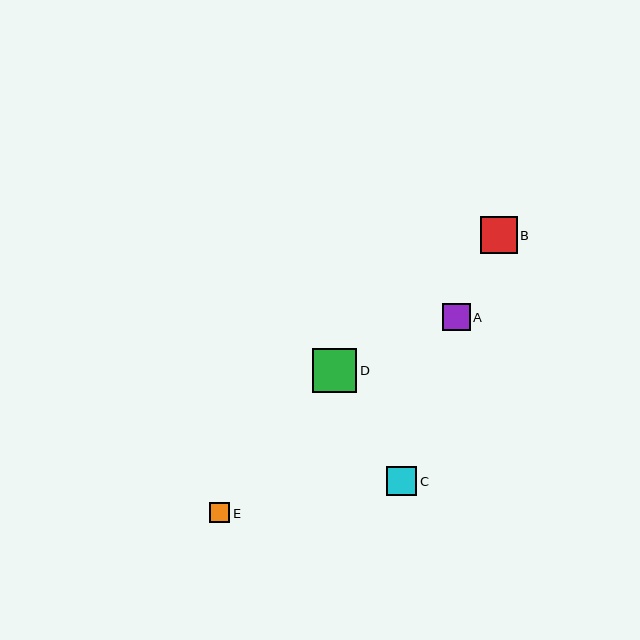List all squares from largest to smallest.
From largest to smallest: D, B, C, A, E.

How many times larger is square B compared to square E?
Square B is approximately 1.8 times the size of square E.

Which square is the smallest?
Square E is the smallest with a size of approximately 20 pixels.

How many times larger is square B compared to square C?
Square B is approximately 1.2 times the size of square C.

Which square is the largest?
Square D is the largest with a size of approximately 44 pixels.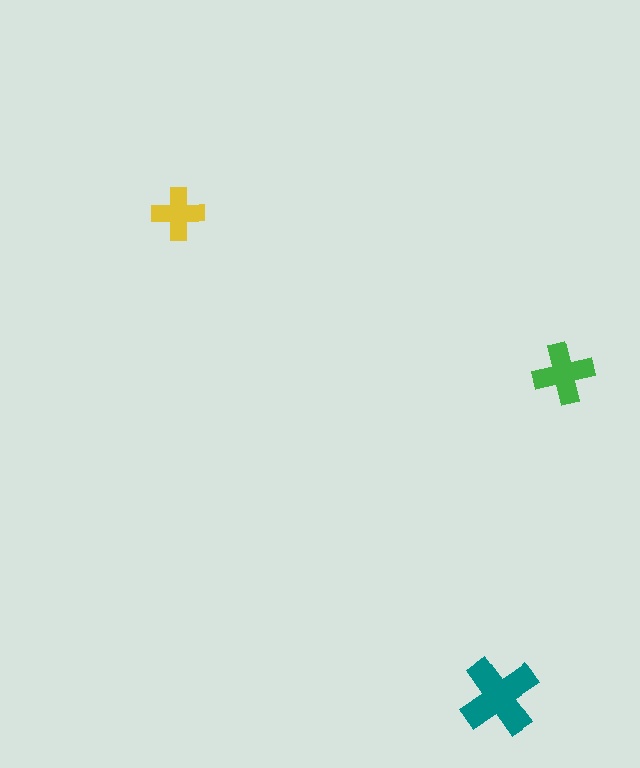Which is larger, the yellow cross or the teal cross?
The teal one.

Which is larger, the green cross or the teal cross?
The teal one.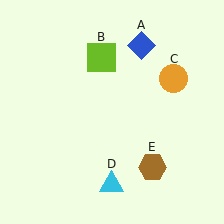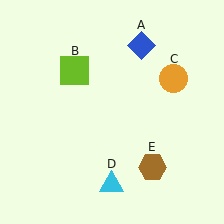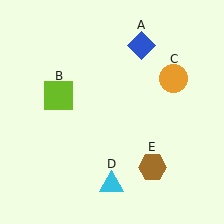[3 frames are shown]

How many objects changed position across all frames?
1 object changed position: lime square (object B).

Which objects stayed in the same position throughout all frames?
Blue diamond (object A) and orange circle (object C) and cyan triangle (object D) and brown hexagon (object E) remained stationary.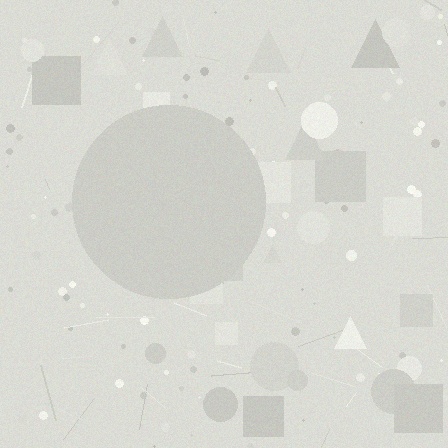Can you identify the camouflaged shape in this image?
The camouflaged shape is a circle.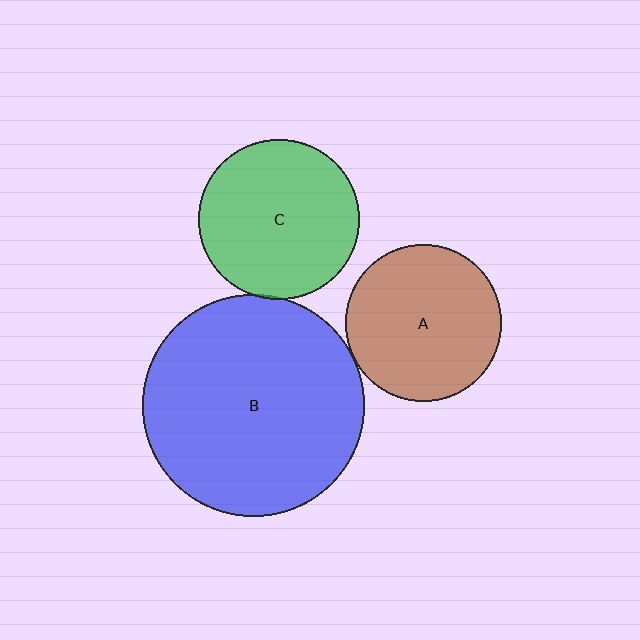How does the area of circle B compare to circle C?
Approximately 1.9 times.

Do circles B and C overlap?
Yes.